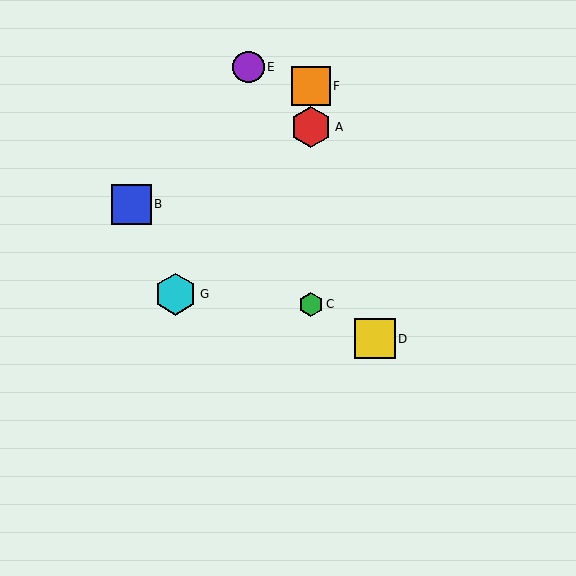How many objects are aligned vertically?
3 objects (A, C, F) are aligned vertically.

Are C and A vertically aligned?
Yes, both are at x≈311.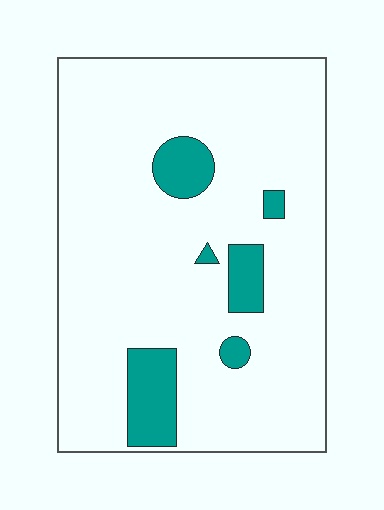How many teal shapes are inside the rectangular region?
6.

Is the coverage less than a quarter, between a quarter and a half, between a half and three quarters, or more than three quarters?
Less than a quarter.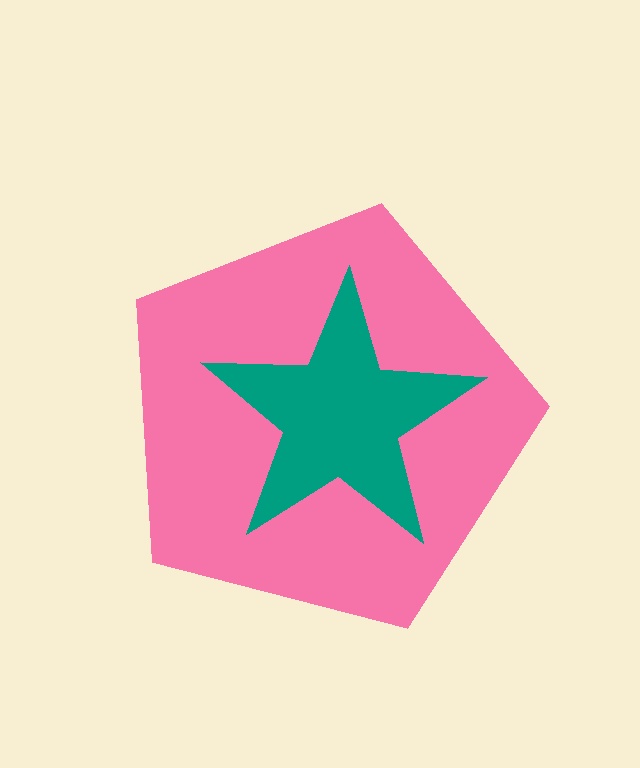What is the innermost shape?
The teal star.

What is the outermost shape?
The pink pentagon.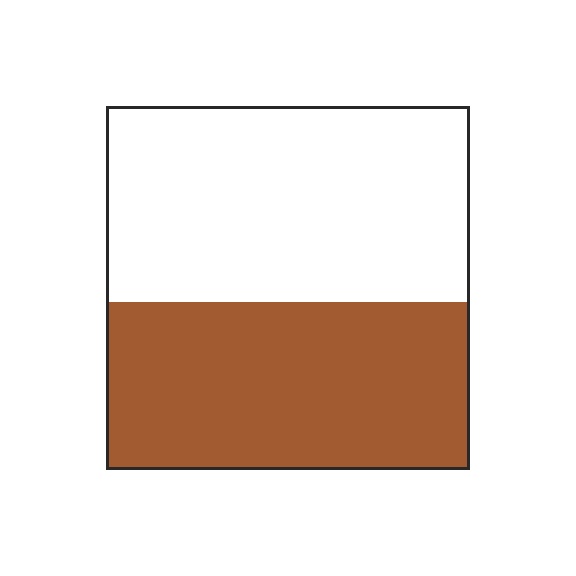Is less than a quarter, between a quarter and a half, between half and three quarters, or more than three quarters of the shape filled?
Between a quarter and a half.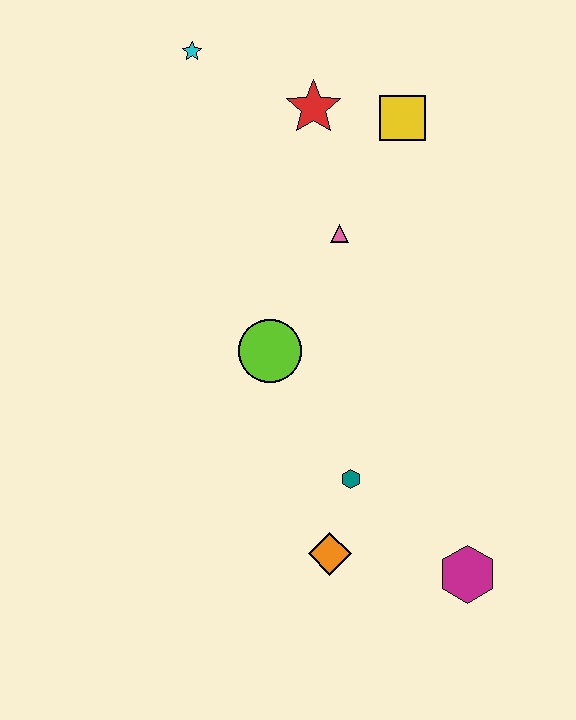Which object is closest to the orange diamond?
The teal hexagon is closest to the orange diamond.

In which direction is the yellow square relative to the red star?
The yellow square is to the right of the red star.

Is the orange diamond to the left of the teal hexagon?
Yes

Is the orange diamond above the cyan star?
No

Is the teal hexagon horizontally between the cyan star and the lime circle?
No